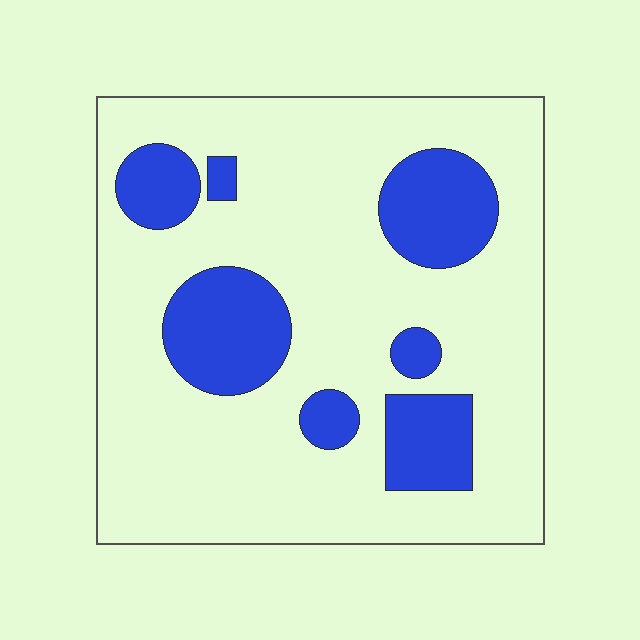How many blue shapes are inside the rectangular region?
7.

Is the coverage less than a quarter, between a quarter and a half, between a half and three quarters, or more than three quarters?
Less than a quarter.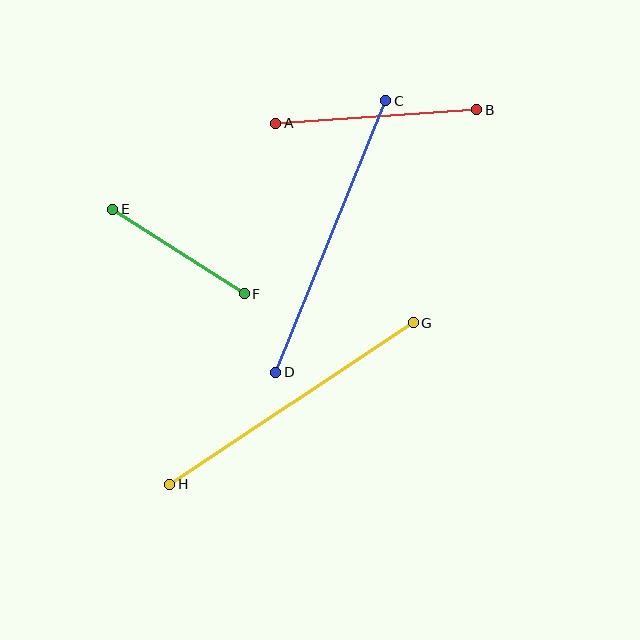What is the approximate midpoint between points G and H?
The midpoint is at approximately (292, 403) pixels.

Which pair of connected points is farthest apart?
Points C and D are farthest apart.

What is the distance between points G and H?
The distance is approximately 292 pixels.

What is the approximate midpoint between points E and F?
The midpoint is at approximately (178, 252) pixels.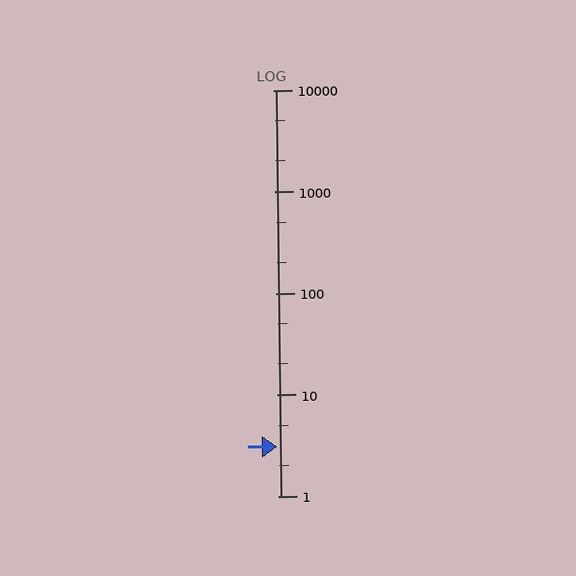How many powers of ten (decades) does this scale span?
The scale spans 4 decades, from 1 to 10000.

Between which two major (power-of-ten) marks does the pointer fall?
The pointer is between 1 and 10.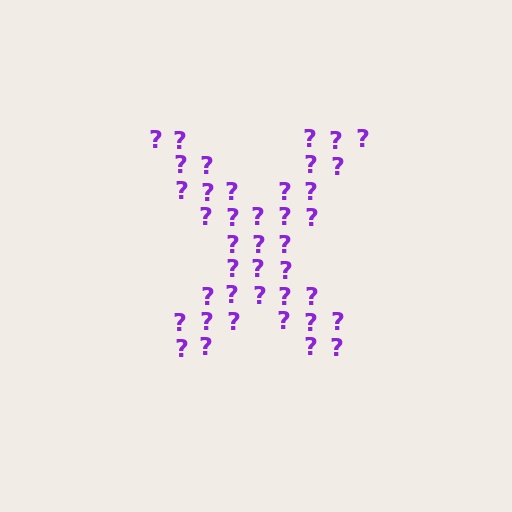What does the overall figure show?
The overall figure shows the letter X.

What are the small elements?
The small elements are question marks.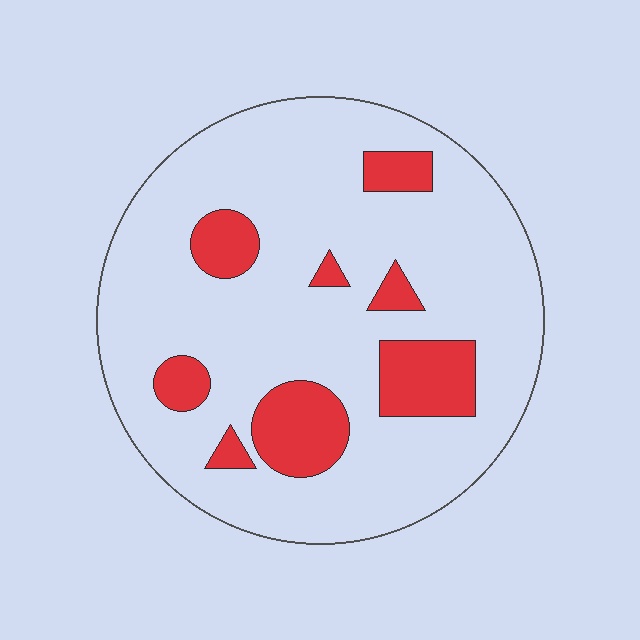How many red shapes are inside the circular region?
8.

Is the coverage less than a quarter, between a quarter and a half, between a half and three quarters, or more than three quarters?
Less than a quarter.